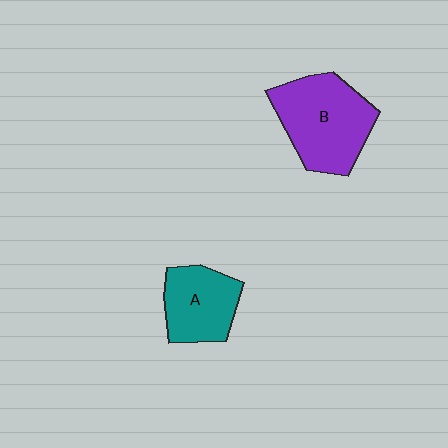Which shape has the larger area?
Shape B (purple).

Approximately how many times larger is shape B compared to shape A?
Approximately 1.5 times.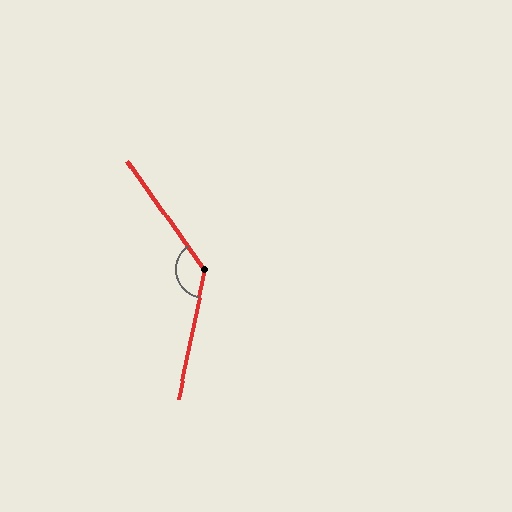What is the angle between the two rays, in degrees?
Approximately 132 degrees.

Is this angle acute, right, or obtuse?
It is obtuse.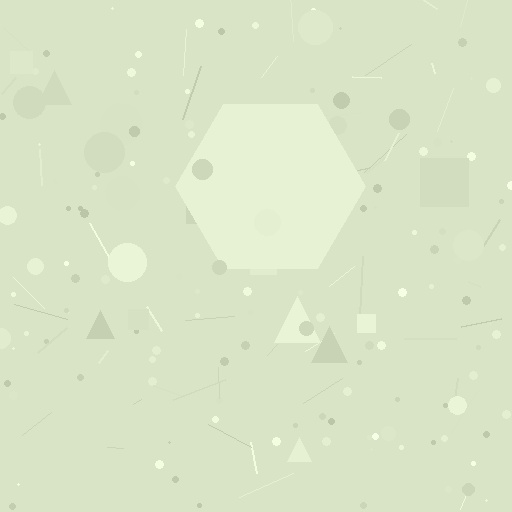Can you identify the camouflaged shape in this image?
The camouflaged shape is a hexagon.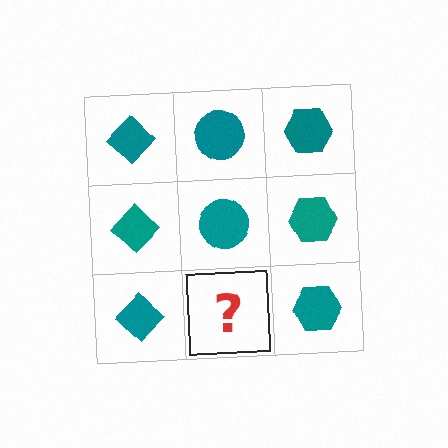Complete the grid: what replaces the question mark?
The question mark should be replaced with a teal circle.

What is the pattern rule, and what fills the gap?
The rule is that each column has a consistent shape. The gap should be filled with a teal circle.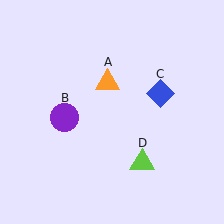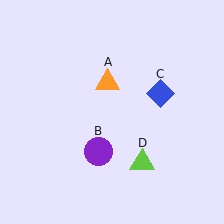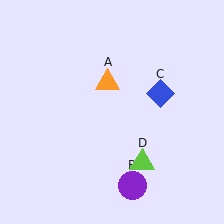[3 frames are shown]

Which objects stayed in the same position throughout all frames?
Orange triangle (object A) and blue diamond (object C) and lime triangle (object D) remained stationary.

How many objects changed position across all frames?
1 object changed position: purple circle (object B).